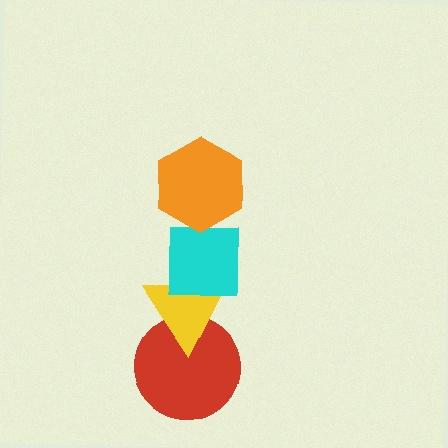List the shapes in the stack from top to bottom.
From top to bottom: the orange hexagon, the cyan square, the yellow triangle, the red circle.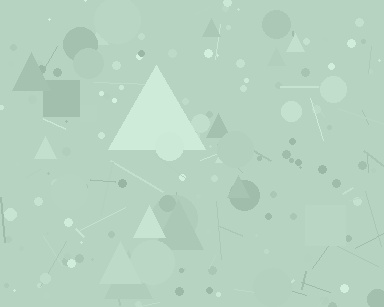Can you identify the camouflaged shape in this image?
The camouflaged shape is a triangle.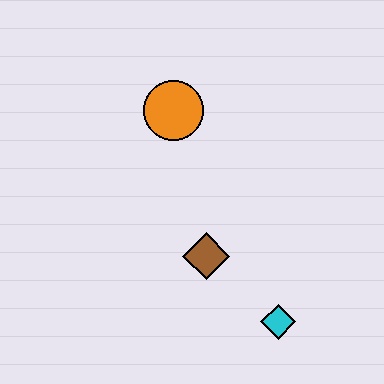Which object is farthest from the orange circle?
The cyan diamond is farthest from the orange circle.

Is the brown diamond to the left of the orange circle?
No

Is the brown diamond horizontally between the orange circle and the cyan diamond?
Yes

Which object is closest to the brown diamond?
The cyan diamond is closest to the brown diamond.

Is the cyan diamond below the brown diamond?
Yes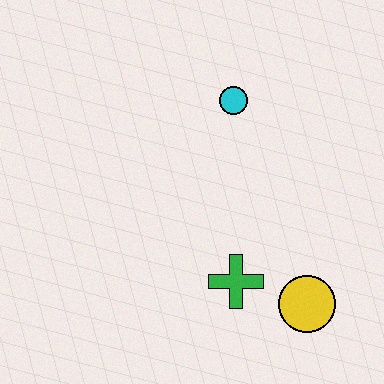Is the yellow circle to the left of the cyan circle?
No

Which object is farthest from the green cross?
The cyan circle is farthest from the green cross.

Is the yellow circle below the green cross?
Yes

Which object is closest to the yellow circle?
The green cross is closest to the yellow circle.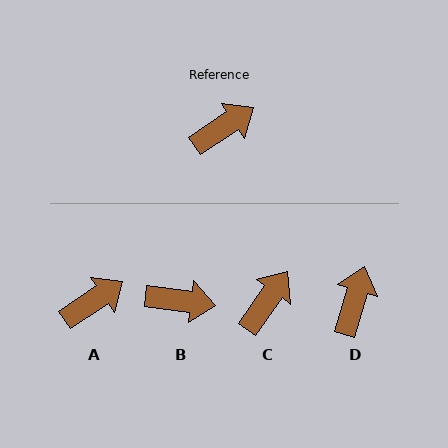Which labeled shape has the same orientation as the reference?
A.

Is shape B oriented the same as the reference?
No, it is off by about 41 degrees.